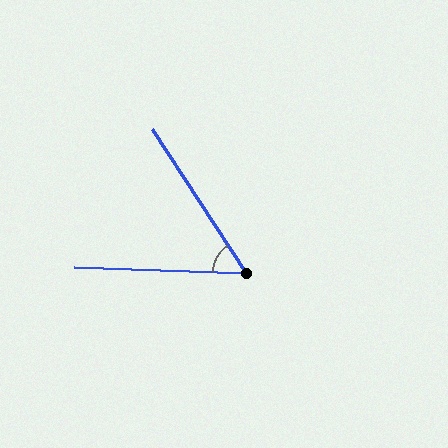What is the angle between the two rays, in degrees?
Approximately 55 degrees.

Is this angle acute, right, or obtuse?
It is acute.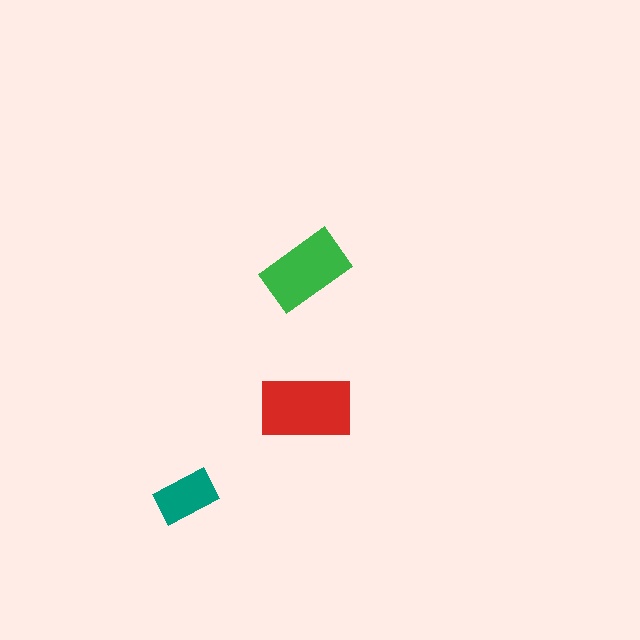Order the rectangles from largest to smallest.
the red one, the green one, the teal one.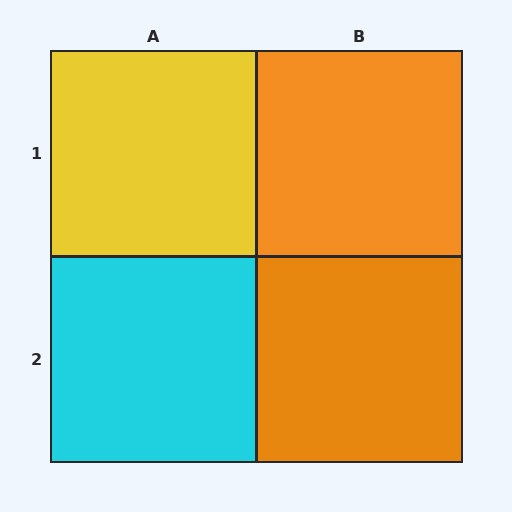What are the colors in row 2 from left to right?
Cyan, orange.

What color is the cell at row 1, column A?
Yellow.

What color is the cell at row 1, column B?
Orange.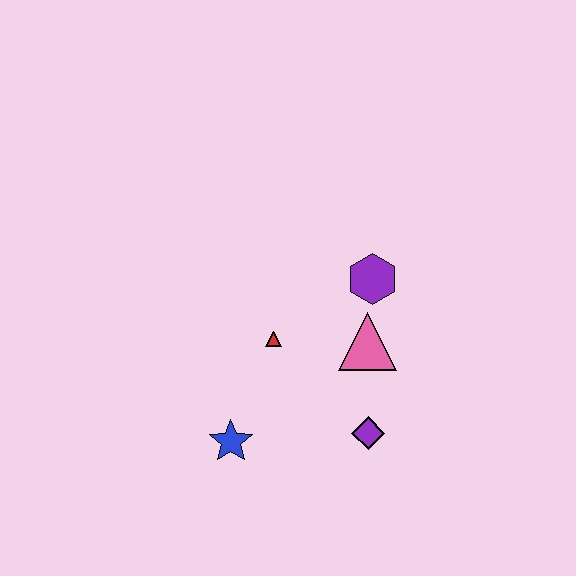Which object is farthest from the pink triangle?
The blue star is farthest from the pink triangle.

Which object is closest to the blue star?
The red triangle is closest to the blue star.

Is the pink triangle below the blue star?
No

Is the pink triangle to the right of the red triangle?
Yes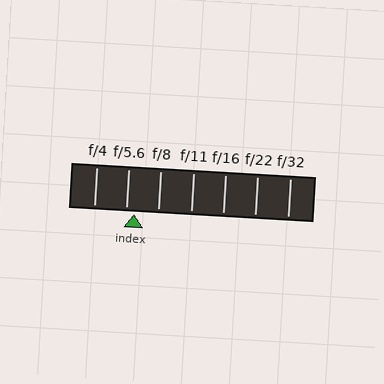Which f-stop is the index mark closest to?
The index mark is closest to f/5.6.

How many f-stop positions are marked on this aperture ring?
There are 7 f-stop positions marked.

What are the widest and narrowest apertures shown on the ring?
The widest aperture shown is f/4 and the narrowest is f/32.